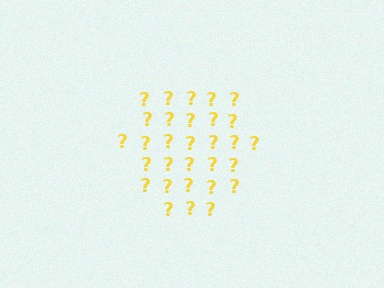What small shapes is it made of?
It is made of small question marks.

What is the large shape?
The large shape is a hexagon.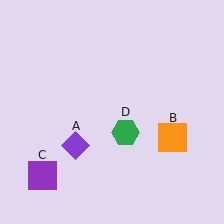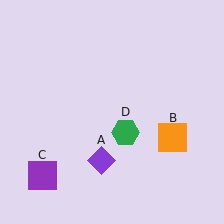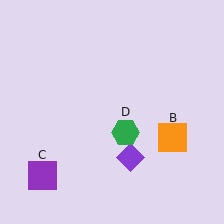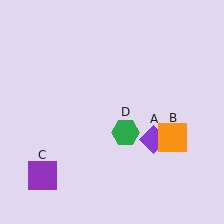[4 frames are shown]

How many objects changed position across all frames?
1 object changed position: purple diamond (object A).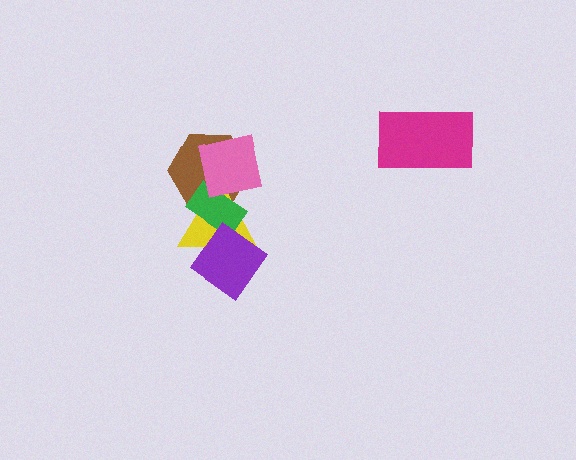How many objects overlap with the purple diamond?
2 objects overlap with the purple diamond.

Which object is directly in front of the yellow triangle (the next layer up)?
The green rectangle is directly in front of the yellow triangle.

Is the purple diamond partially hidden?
No, no other shape covers it.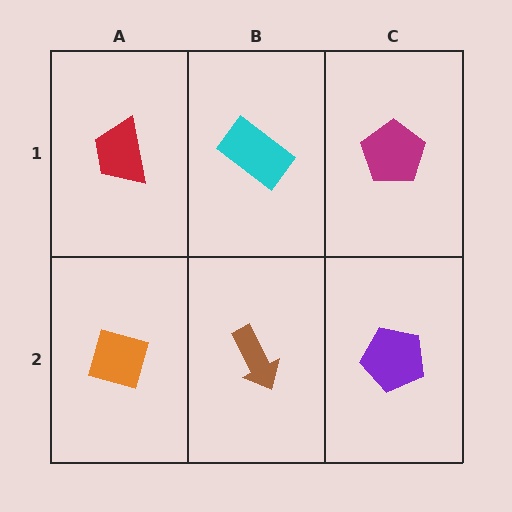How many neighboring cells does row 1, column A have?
2.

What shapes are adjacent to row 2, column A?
A red trapezoid (row 1, column A), a brown arrow (row 2, column B).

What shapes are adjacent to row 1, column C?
A purple pentagon (row 2, column C), a cyan rectangle (row 1, column B).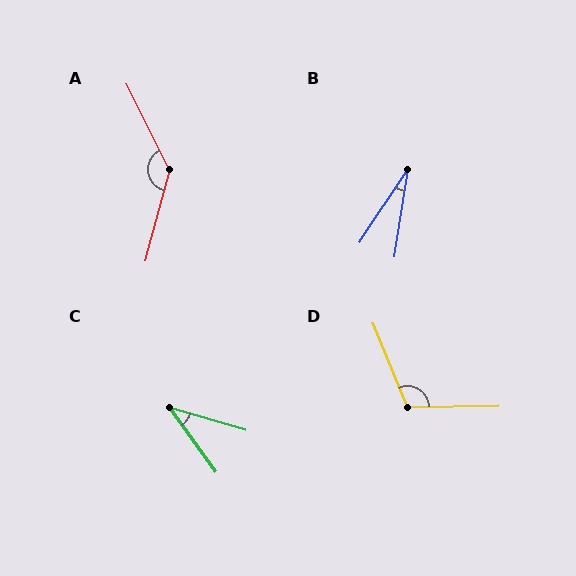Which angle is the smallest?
B, at approximately 25 degrees.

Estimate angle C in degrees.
Approximately 38 degrees.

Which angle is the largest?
A, at approximately 139 degrees.